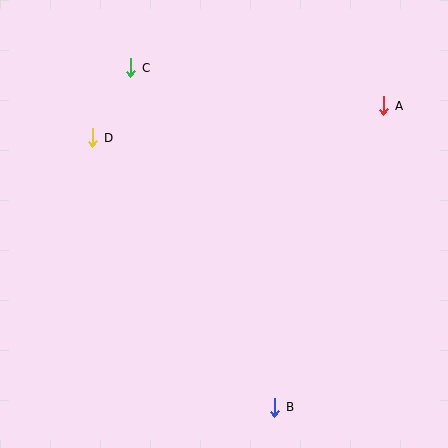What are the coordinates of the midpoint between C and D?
The midpoint between C and D is at (112, 103).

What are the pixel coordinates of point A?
Point A is at (384, 106).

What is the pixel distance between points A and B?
The distance between A and B is 321 pixels.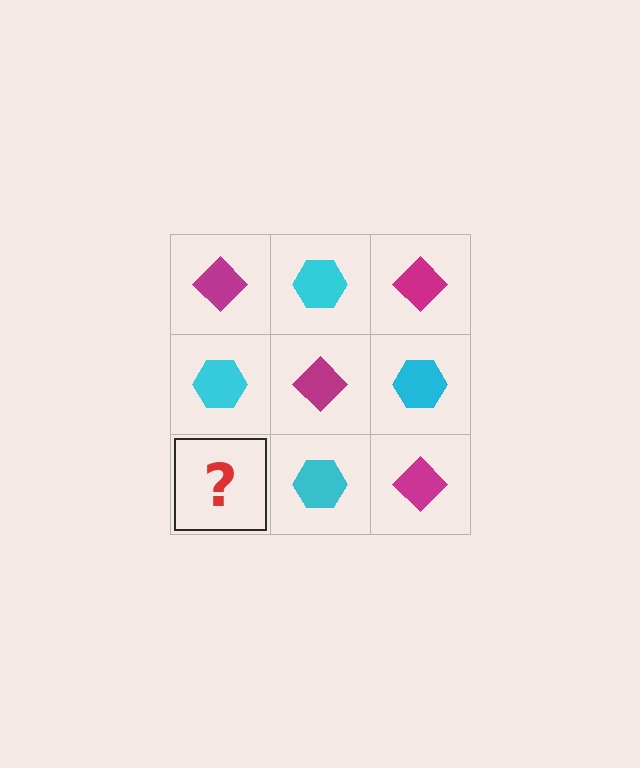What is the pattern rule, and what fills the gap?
The rule is that it alternates magenta diamond and cyan hexagon in a checkerboard pattern. The gap should be filled with a magenta diamond.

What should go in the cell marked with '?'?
The missing cell should contain a magenta diamond.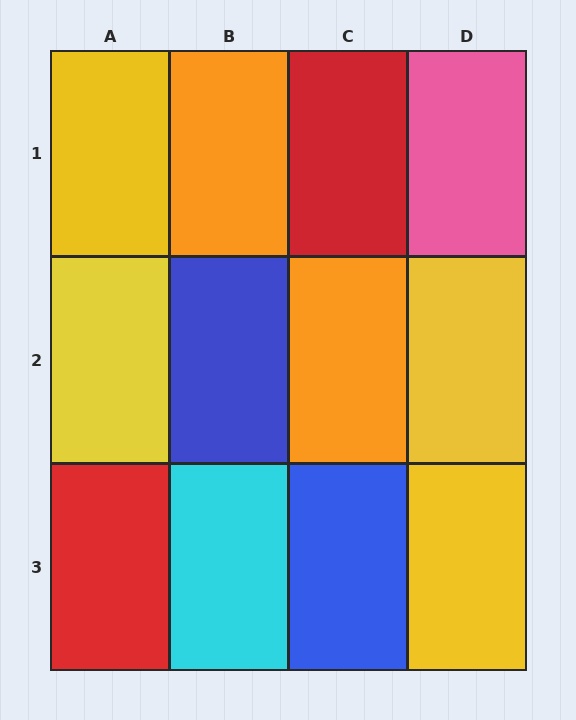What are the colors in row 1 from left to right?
Yellow, orange, red, pink.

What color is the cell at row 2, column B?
Blue.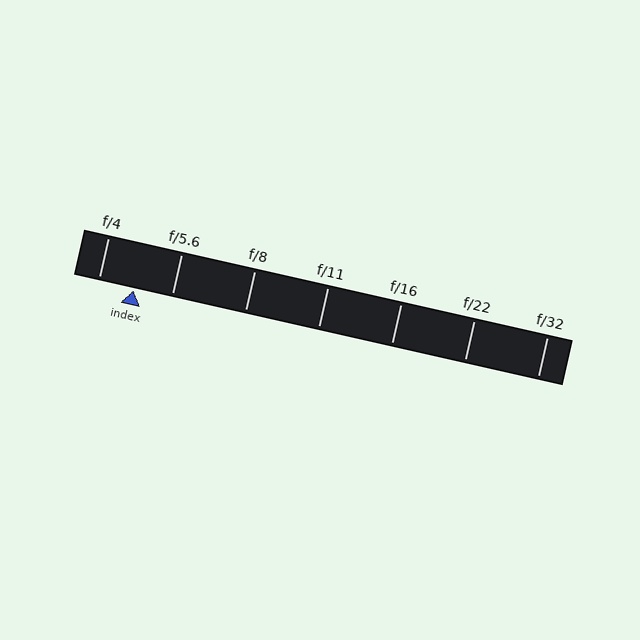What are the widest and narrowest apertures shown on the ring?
The widest aperture shown is f/4 and the narrowest is f/32.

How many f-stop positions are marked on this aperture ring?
There are 7 f-stop positions marked.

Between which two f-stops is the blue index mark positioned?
The index mark is between f/4 and f/5.6.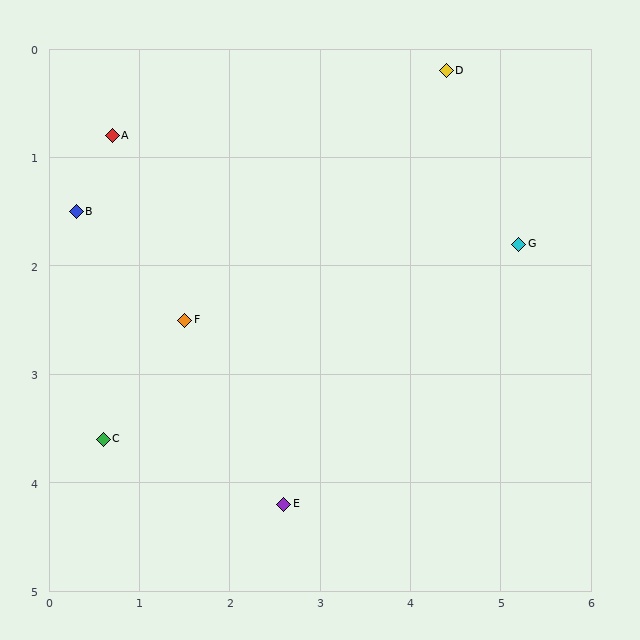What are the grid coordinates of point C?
Point C is at approximately (0.6, 3.6).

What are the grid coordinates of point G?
Point G is at approximately (5.2, 1.8).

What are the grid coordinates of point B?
Point B is at approximately (0.3, 1.5).